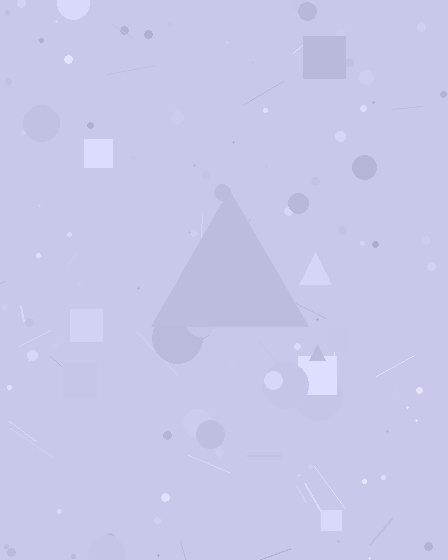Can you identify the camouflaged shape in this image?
The camouflaged shape is a triangle.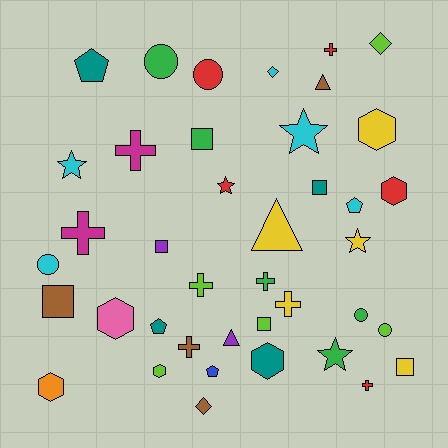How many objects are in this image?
There are 40 objects.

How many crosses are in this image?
There are 8 crosses.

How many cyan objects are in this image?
There are 5 cyan objects.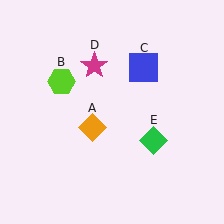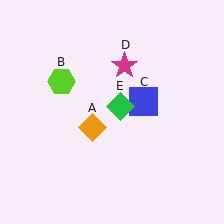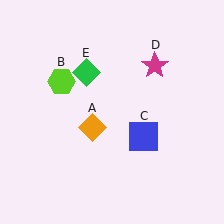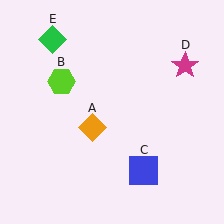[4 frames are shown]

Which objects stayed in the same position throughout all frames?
Orange diamond (object A) and lime hexagon (object B) remained stationary.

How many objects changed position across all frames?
3 objects changed position: blue square (object C), magenta star (object D), green diamond (object E).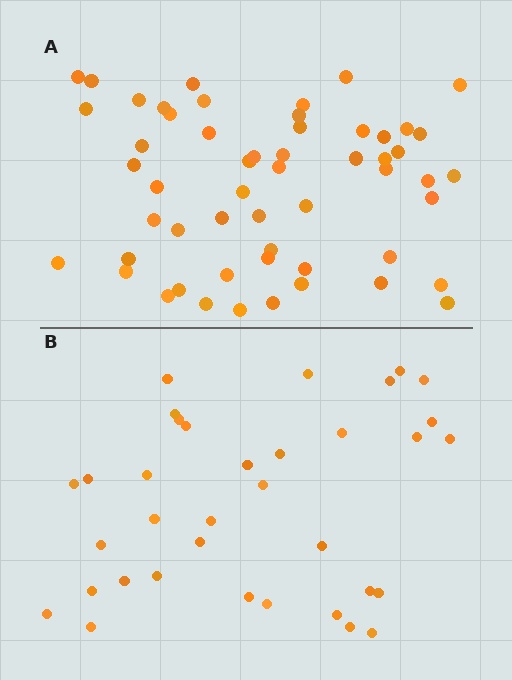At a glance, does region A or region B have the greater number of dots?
Region A (the top region) has more dots.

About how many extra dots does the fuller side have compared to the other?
Region A has approximately 20 more dots than region B.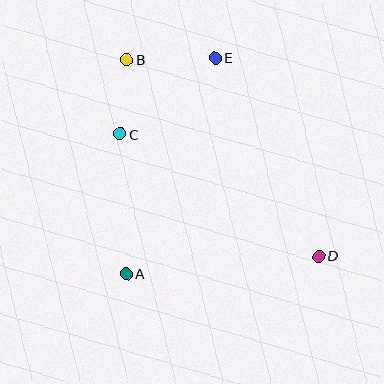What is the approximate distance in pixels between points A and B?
The distance between A and B is approximately 214 pixels.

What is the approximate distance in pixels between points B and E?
The distance between B and E is approximately 89 pixels.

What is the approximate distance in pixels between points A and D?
The distance between A and D is approximately 193 pixels.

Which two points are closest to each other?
Points B and C are closest to each other.